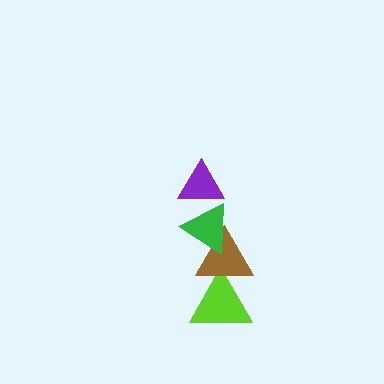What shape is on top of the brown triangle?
The green triangle is on top of the brown triangle.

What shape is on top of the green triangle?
The purple triangle is on top of the green triangle.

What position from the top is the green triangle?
The green triangle is 2nd from the top.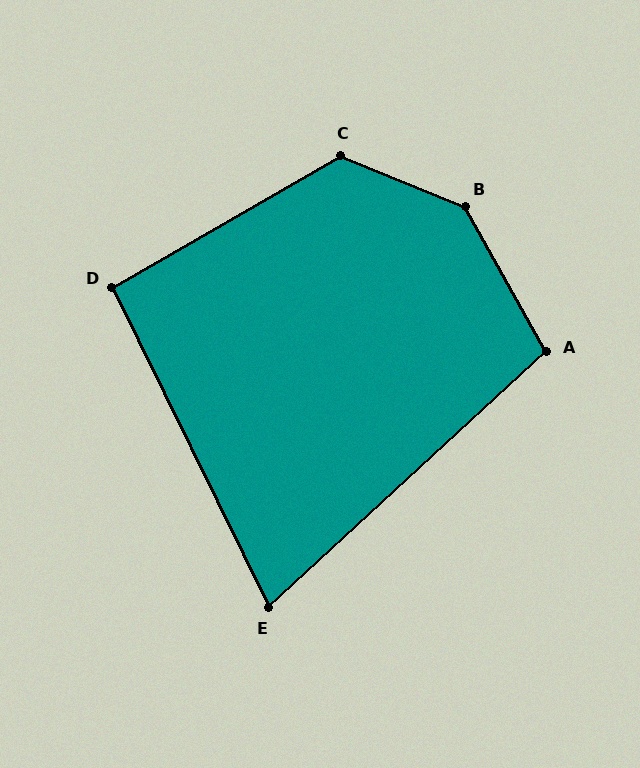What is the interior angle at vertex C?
Approximately 128 degrees (obtuse).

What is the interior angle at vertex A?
Approximately 103 degrees (obtuse).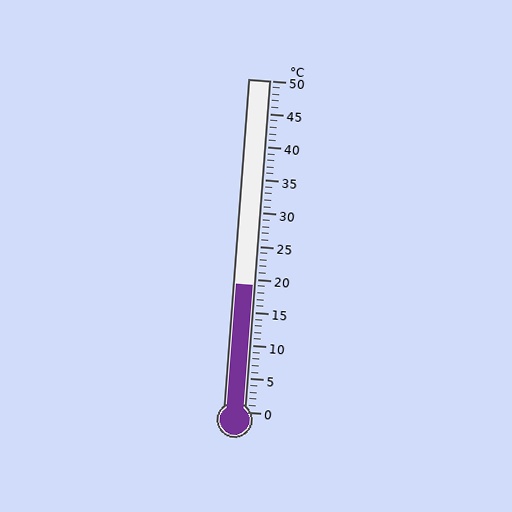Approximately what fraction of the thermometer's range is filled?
The thermometer is filled to approximately 40% of its range.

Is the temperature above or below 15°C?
The temperature is above 15°C.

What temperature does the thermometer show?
The thermometer shows approximately 19°C.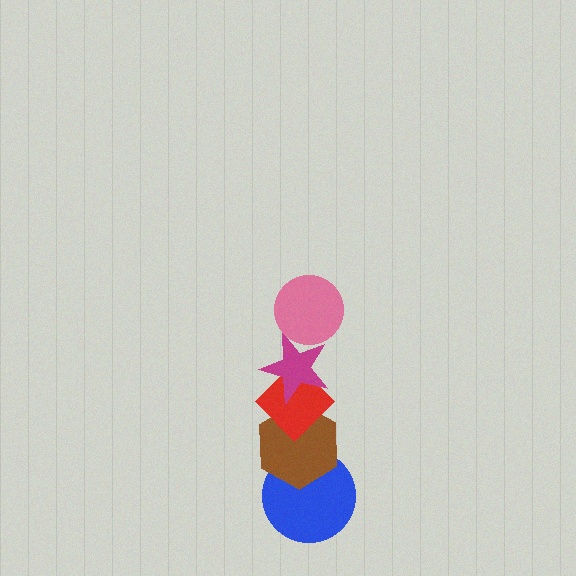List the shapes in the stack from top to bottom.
From top to bottom: the pink circle, the magenta star, the red diamond, the brown hexagon, the blue circle.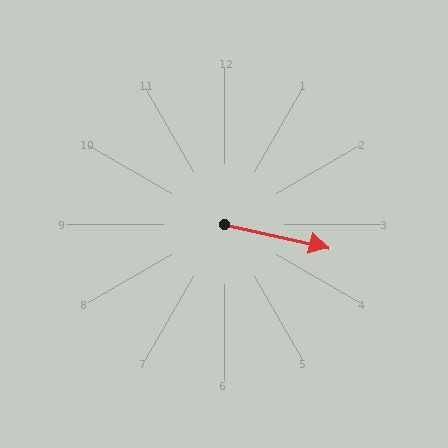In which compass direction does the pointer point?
East.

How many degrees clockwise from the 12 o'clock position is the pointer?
Approximately 102 degrees.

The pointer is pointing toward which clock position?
Roughly 3 o'clock.